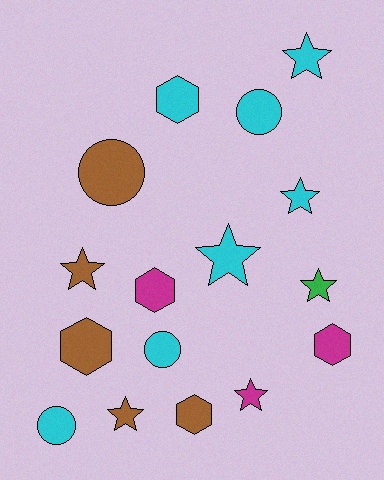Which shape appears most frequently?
Star, with 7 objects.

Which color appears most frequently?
Cyan, with 7 objects.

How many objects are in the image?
There are 16 objects.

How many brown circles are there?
There is 1 brown circle.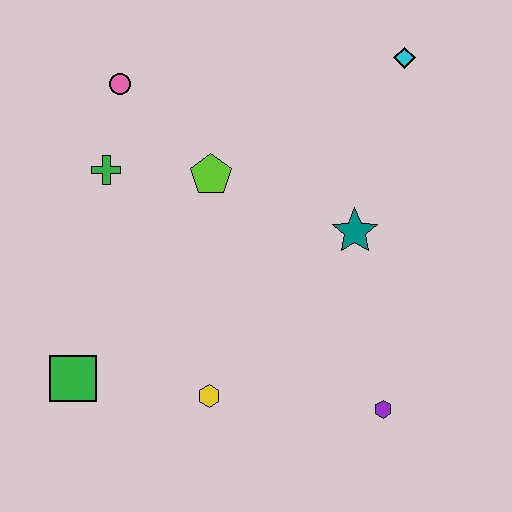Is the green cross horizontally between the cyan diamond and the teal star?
No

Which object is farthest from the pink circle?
The purple hexagon is farthest from the pink circle.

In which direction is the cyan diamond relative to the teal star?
The cyan diamond is above the teal star.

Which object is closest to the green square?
The yellow hexagon is closest to the green square.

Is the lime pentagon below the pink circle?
Yes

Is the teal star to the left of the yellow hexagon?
No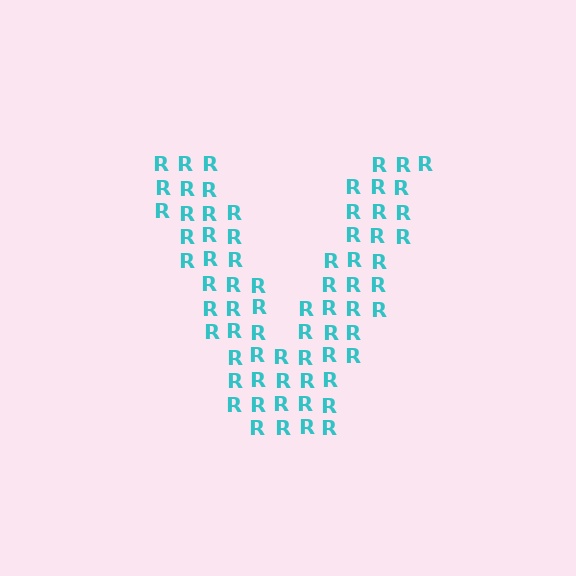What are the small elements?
The small elements are letter R's.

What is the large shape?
The large shape is the letter V.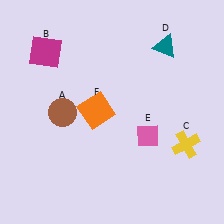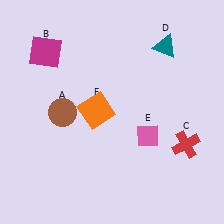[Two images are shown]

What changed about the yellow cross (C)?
In Image 1, C is yellow. In Image 2, it changed to red.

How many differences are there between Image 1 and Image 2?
There is 1 difference between the two images.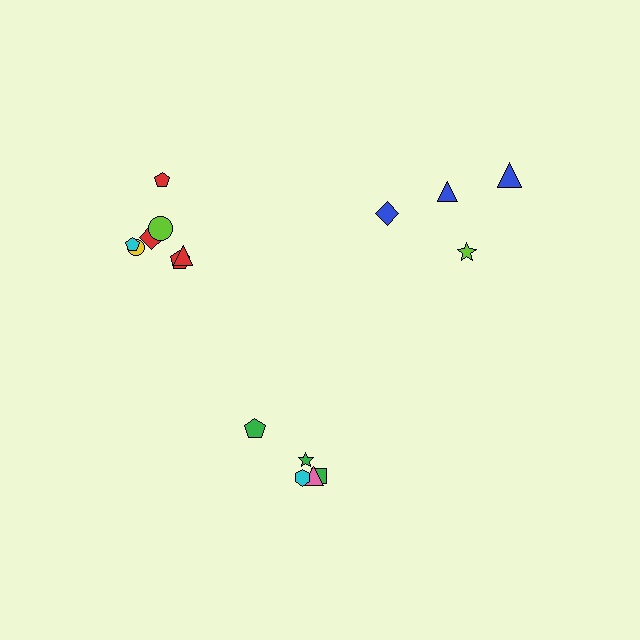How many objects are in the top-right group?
There are 4 objects.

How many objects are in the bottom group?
There are 5 objects.